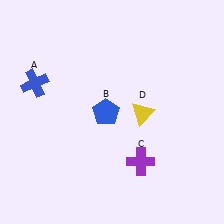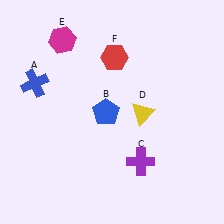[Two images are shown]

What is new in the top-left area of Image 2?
A magenta hexagon (E) was added in the top-left area of Image 2.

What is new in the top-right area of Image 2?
A red hexagon (F) was added in the top-right area of Image 2.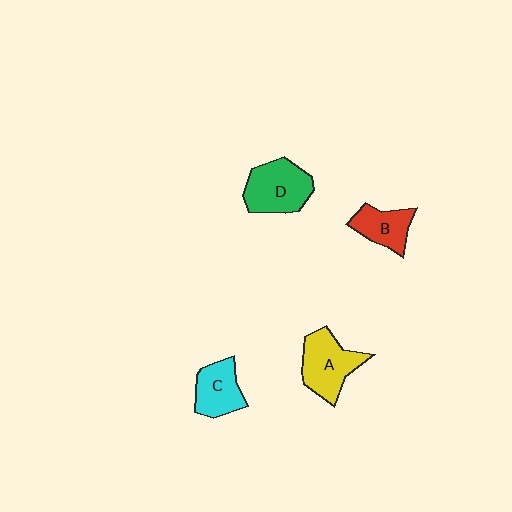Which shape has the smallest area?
Shape B (red).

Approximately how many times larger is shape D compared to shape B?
Approximately 1.5 times.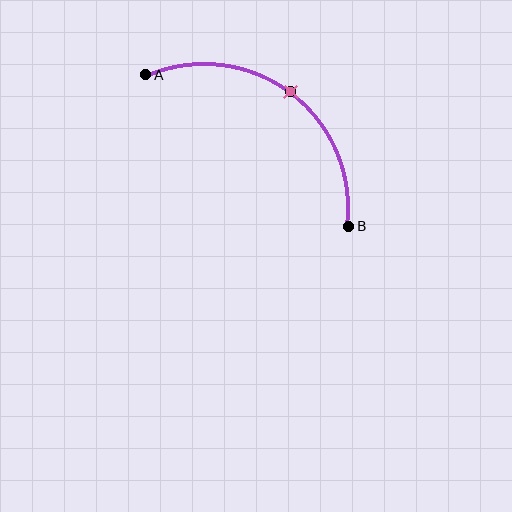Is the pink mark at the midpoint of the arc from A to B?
Yes. The pink mark lies on the arc at equal arc-length from both A and B — it is the arc midpoint.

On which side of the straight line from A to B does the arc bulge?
The arc bulges above and to the right of the straight line connecting A and B.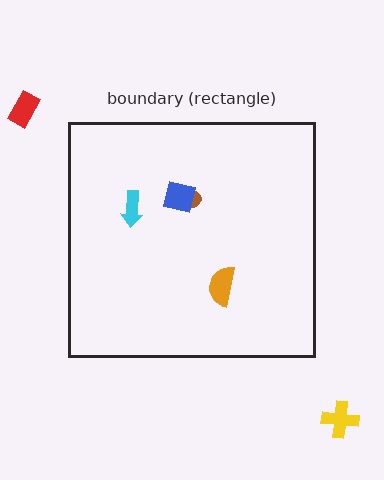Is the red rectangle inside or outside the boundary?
Outside.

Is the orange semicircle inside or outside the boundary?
Inside.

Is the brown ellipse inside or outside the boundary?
Inside.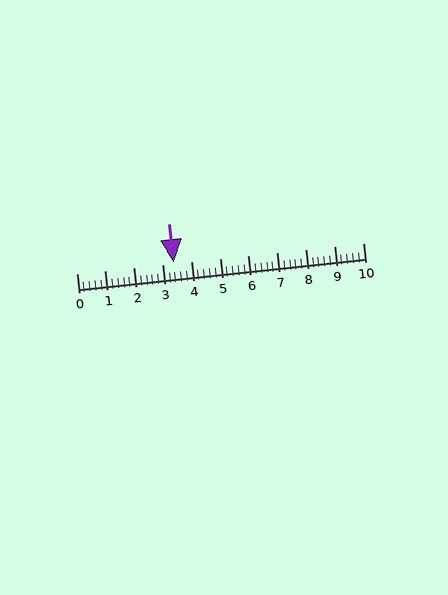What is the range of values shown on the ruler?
The ruler shows values from 0 to 10.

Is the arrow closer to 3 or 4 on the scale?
The arrow is closer to 3.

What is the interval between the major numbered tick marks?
The major tick marks are spaced 1 units apart.